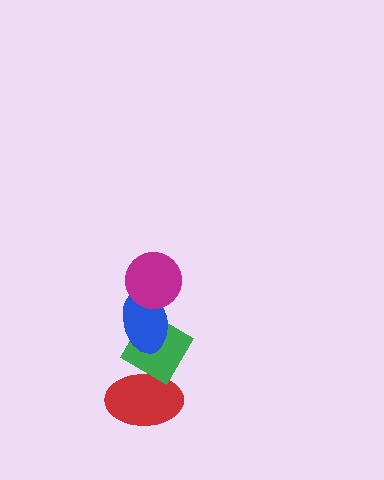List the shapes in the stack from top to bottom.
From top to bottom: the magenta circle, the blue ellipse, the green diamond, the red ellipse.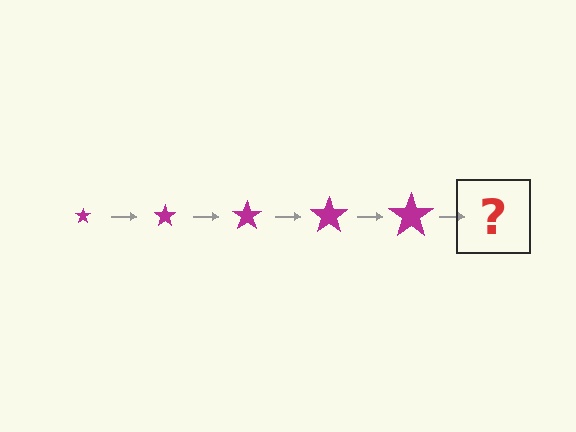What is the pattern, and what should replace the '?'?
The pattern is that the star gets progressively larger each step. The '?' should be a magenta star, larger than the previous one.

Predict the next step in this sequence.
The next step is a magenta star, larger than the previous one.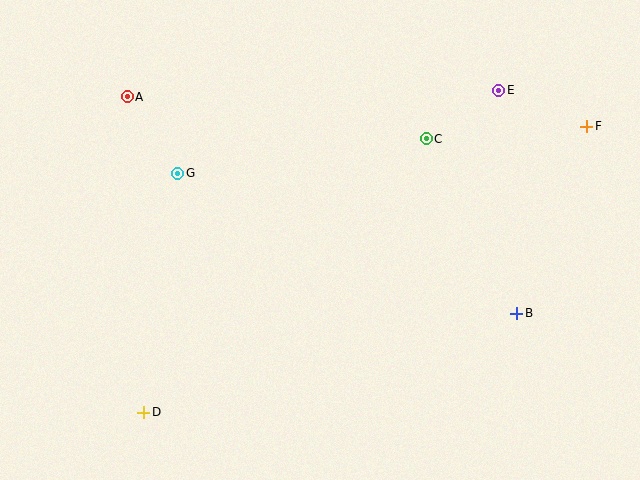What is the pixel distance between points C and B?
The distance between C and B is 196 pixels.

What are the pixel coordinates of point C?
Point C is at (426, 139).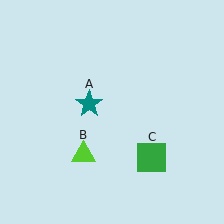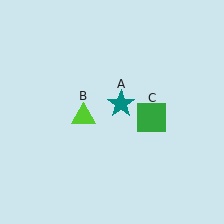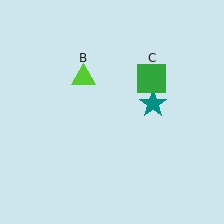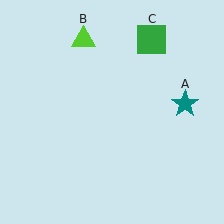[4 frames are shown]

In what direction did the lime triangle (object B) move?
The lime triangle (object B) moved up.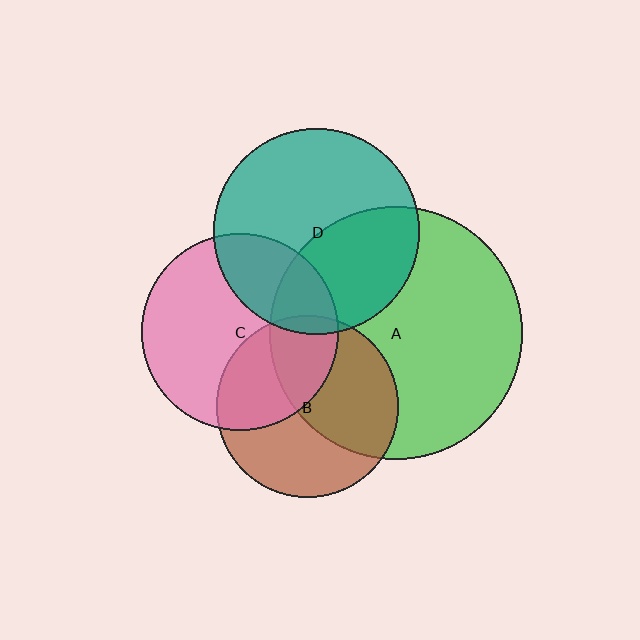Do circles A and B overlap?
Yes.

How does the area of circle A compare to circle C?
Approximately 1.7 times.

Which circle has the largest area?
Circle A (green).